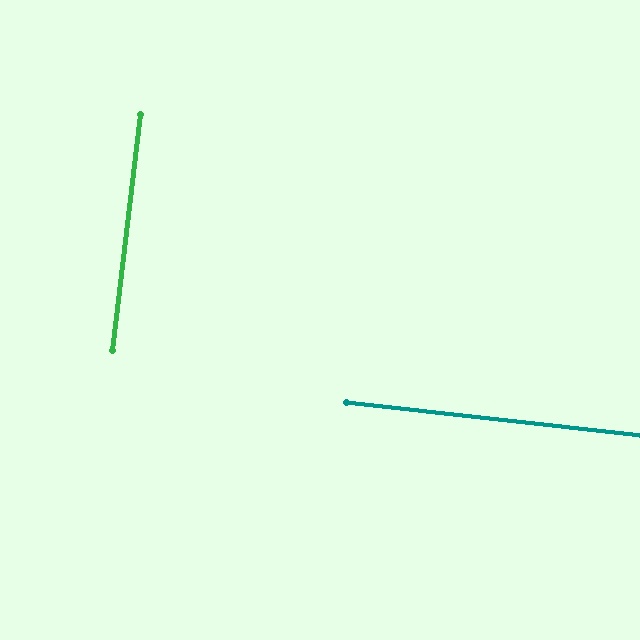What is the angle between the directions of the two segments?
Approximately 90 degrees.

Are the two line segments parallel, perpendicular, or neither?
Perpendicular — they meet at approximately 90°.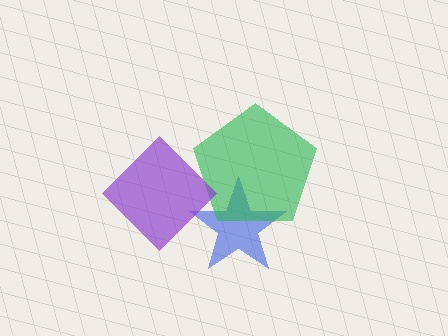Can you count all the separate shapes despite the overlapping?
Yes, there are 3 separate shapes.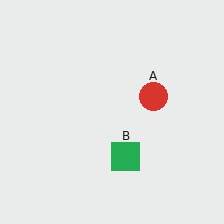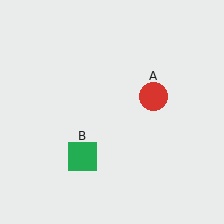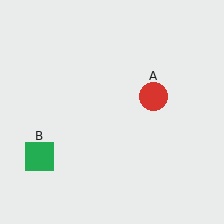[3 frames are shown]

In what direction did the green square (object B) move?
The green square (object B) moved left.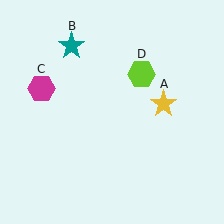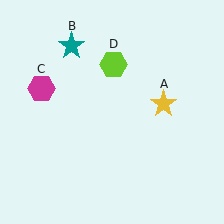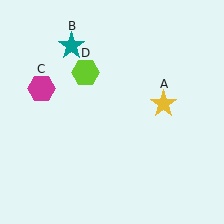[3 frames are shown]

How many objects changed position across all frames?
1 object changed position: lime hexagon (object D).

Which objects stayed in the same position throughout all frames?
Yellow star (object A) and teal star (object B) and magenta hexagon (object C) remained stationary.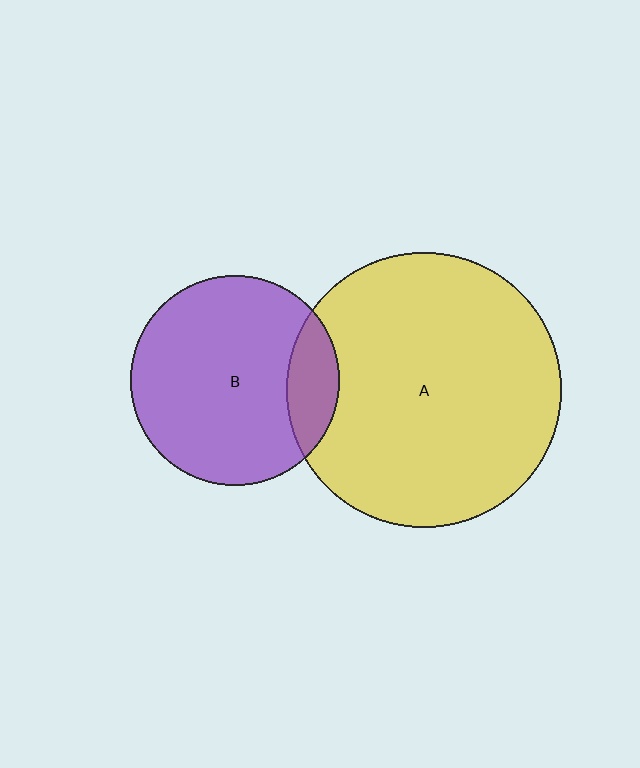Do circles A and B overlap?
Yes.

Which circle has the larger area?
Circle A (yellow).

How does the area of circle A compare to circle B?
Approximately 1.7 times.